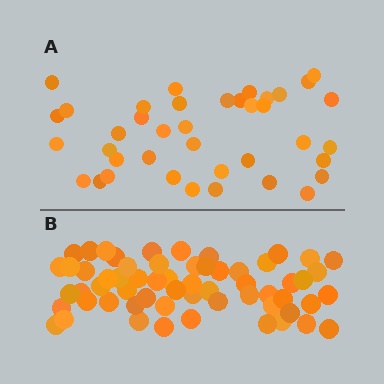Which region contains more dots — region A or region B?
Region B (the bottom region) has more dots.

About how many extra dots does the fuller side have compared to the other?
Region B has approximately 20 more dots than region A.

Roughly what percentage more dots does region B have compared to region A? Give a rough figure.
About 55% more.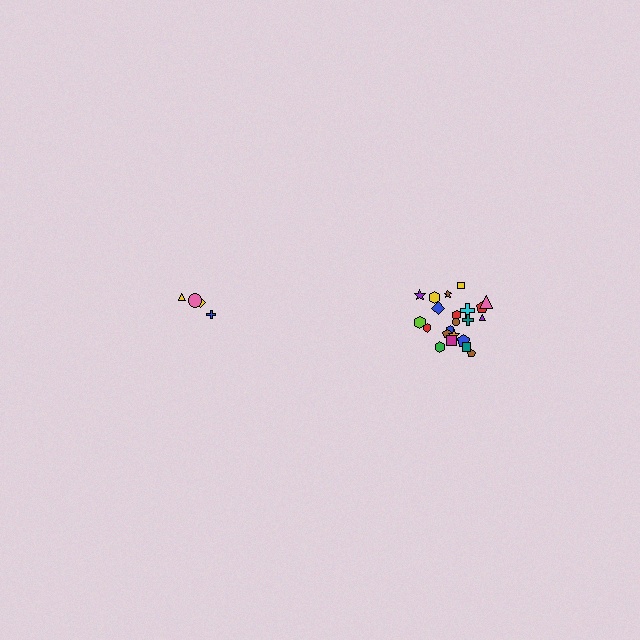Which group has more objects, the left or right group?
The right group.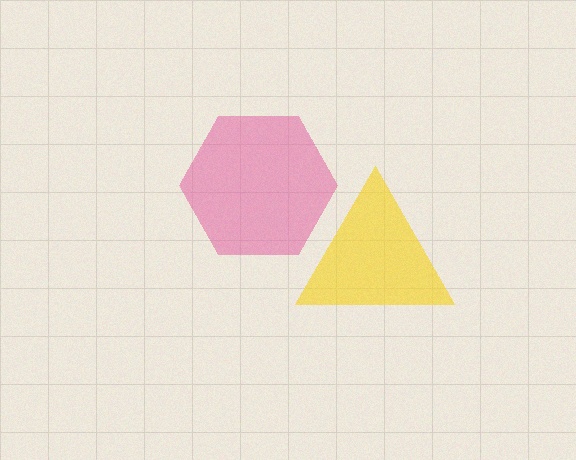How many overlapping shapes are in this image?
There are 2 overlapping shapes in the image.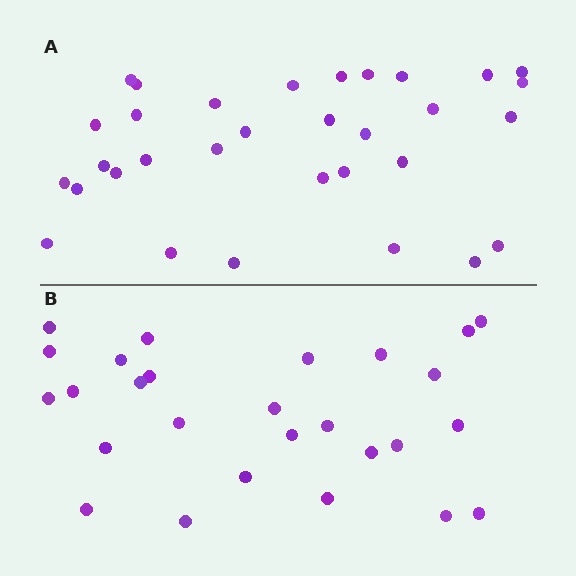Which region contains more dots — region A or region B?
Region A (the top region) has more dots.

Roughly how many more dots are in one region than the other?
Region A has about 5 more dots than region B.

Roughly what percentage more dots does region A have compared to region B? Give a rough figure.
About 20% more.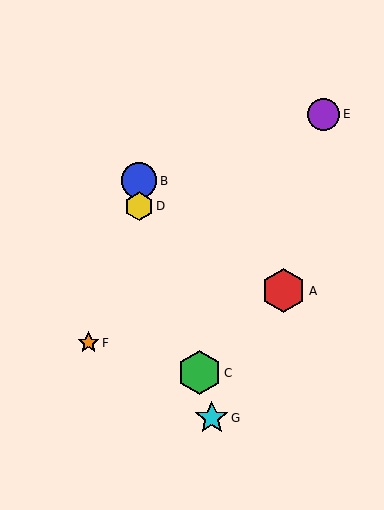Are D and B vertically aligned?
Yes, both are at x≈139.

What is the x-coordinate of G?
Object G is at x≈212.